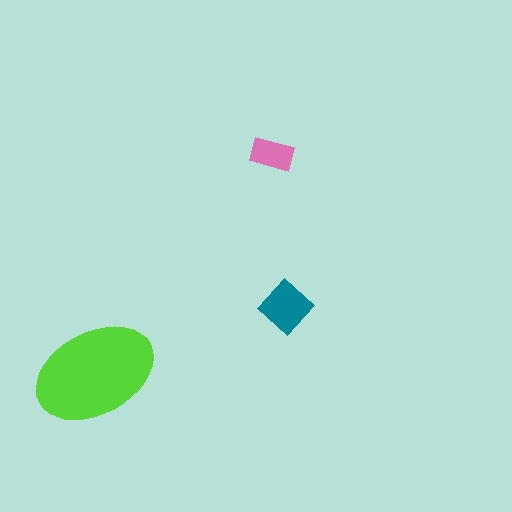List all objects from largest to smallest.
The lime ellipse, the teal diamond, the pink rectangle.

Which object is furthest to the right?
The teal diamond is rightmost.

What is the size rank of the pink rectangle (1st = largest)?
3rd.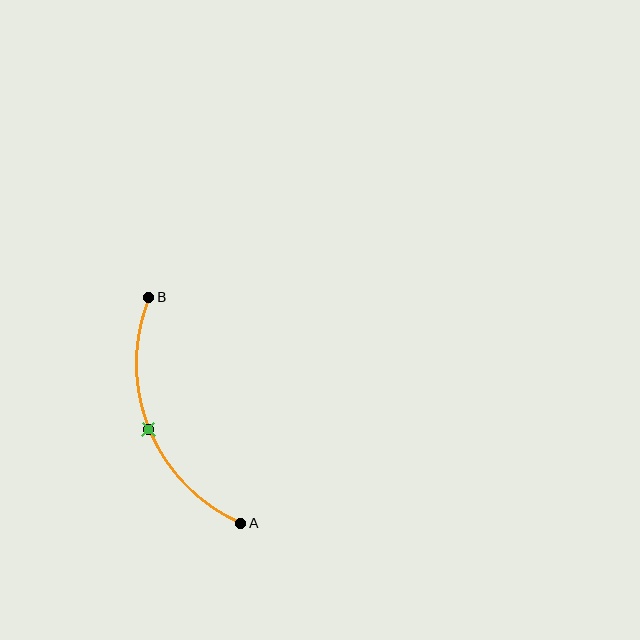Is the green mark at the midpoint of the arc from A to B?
Yes. The green mark lies on the arc at equal arc-length from both A and B — it is the arc midpoint.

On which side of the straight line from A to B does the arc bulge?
The arc bulges to the left of the straight line connecting A and B.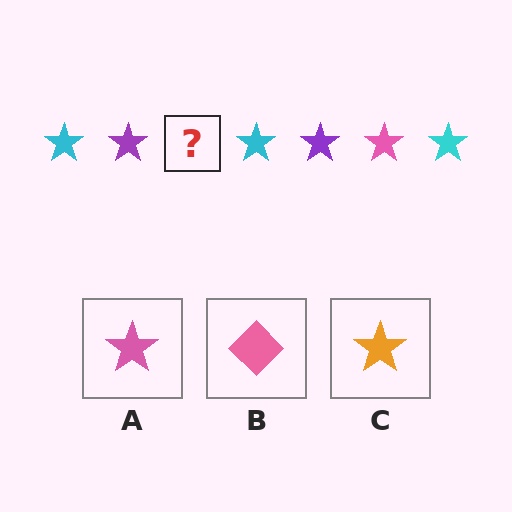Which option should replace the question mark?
Option A.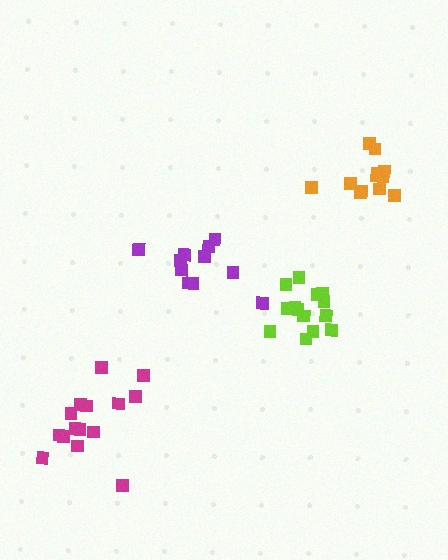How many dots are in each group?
Group 1: 15 dots, Group 2: 12 dots, Group 3: 11 dots, Group 4: 14 dots (52 total).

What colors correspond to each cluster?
The clusters are colored: magenta, orange, purple, lime.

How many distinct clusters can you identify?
There are 4 distinct clusters.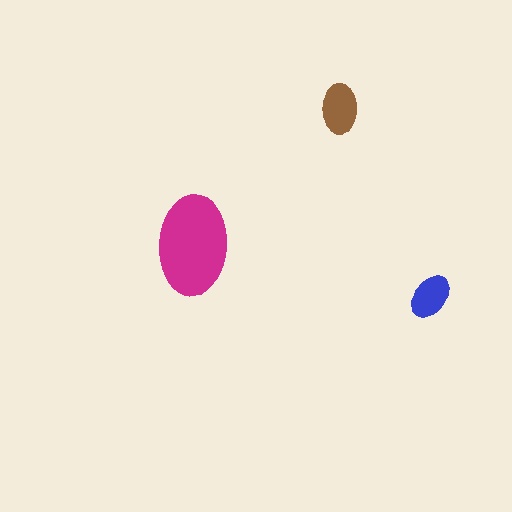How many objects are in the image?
There are 3 objects in the image.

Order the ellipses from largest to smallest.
the magenta one, the brown one, the blue one.